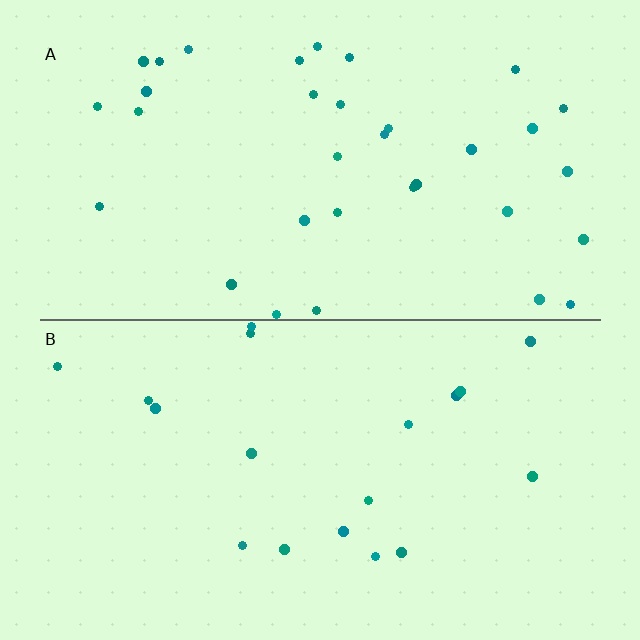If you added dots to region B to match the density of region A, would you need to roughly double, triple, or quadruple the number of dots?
Approximately double.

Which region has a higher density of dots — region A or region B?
A (the top).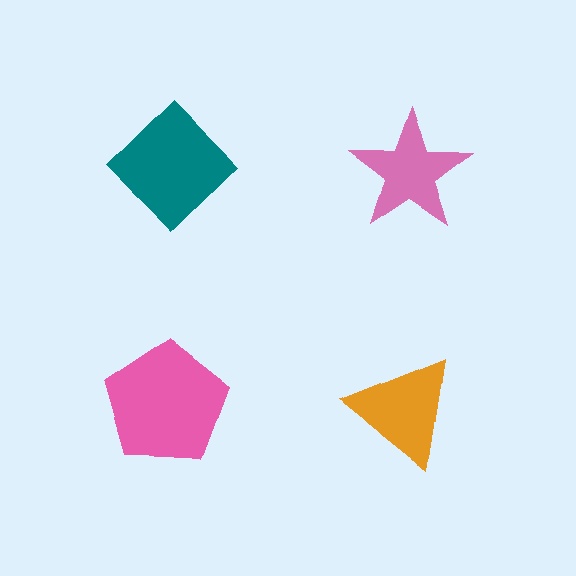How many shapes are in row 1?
2 shapes.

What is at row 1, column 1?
A teal diamond.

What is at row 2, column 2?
An orange triangle.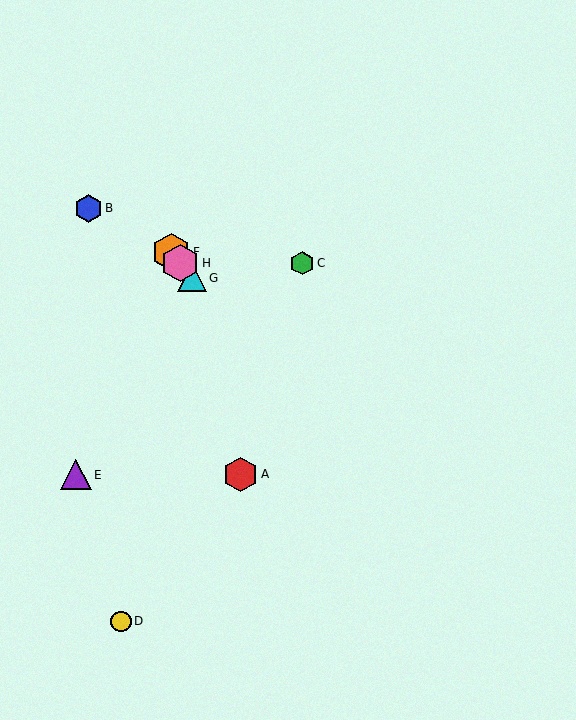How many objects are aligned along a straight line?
3 objects (F, G, H) are aligned along a straight line.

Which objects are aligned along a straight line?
Objects F, G, H are aligned along a straight line.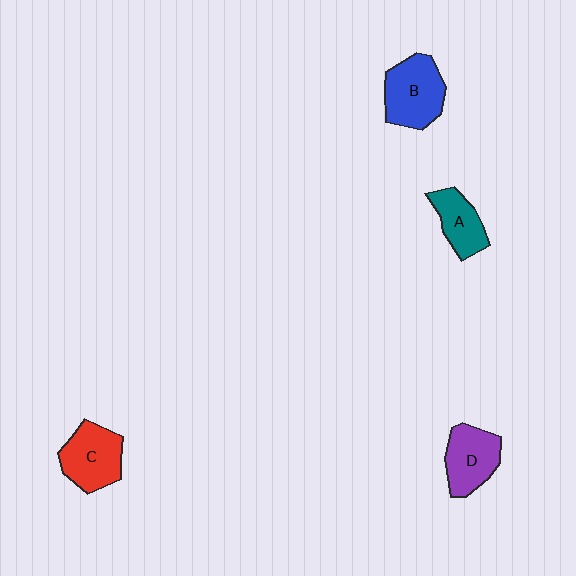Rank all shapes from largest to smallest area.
From largest to smallest: B (blue), C (red), D (purple), A (teal).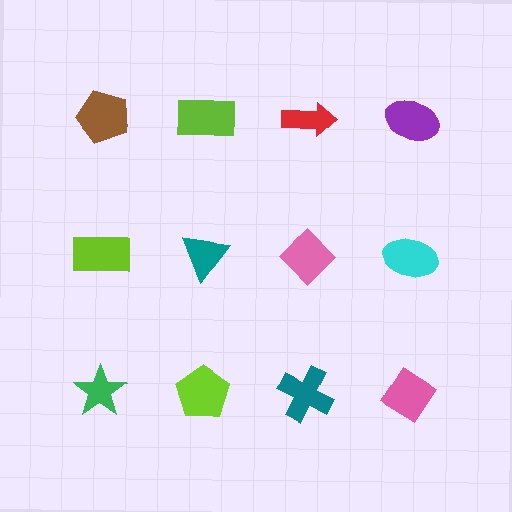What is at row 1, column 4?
A purple ellipse.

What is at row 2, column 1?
A lime rectangle.